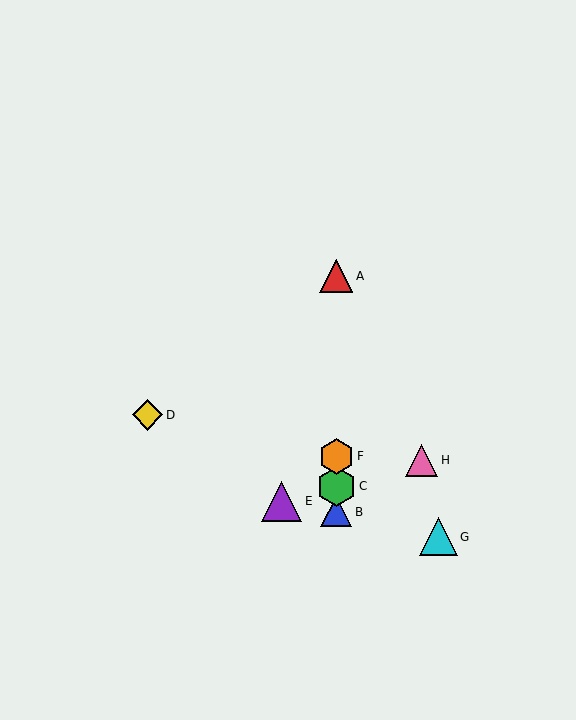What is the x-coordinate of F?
Object F is at x≈336.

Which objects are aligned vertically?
Objects A, B, C, F are aligned vertically.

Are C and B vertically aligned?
Yes, both are at x≈336.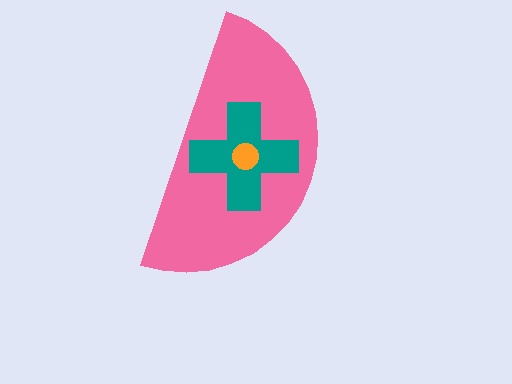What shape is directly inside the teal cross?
The orange circle.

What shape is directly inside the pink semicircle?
The teal cross.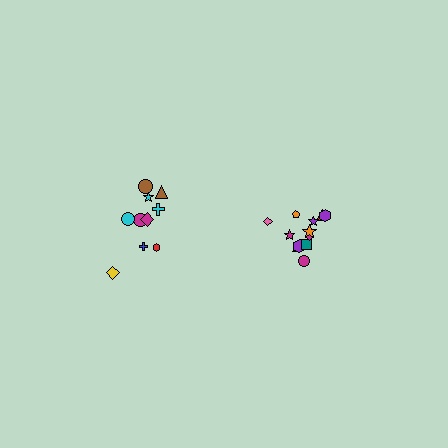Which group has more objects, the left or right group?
The right group.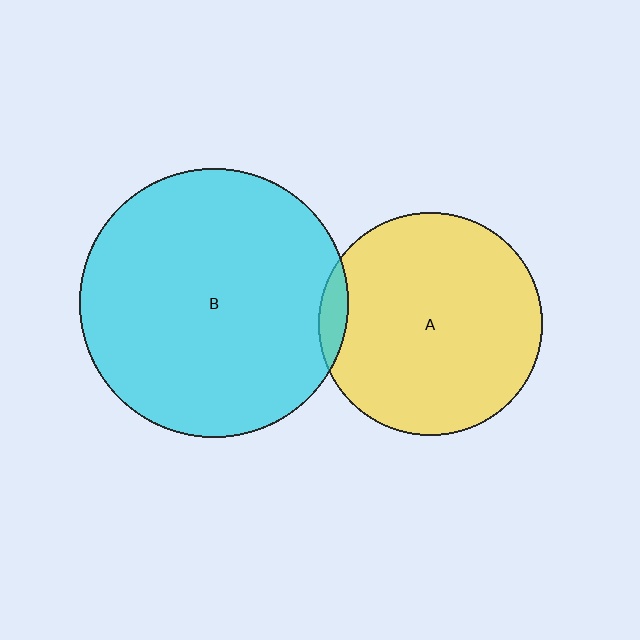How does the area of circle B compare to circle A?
Approximately 1.5 times.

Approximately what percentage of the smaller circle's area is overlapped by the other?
Approximately 5%.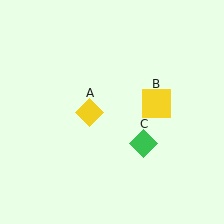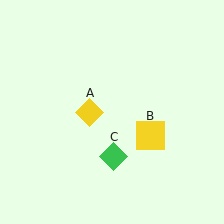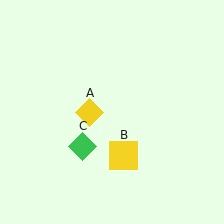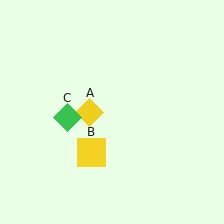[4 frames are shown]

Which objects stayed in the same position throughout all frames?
Yellow diamond (object A) remained stationary.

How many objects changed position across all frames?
2 objects changed position: yellow square (object B), green diamond (object C).